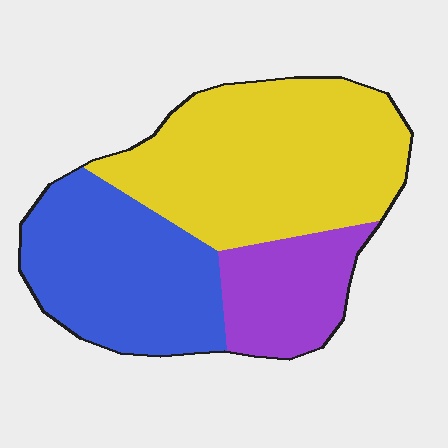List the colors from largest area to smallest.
From largest to smallest: yellow, blue, purple.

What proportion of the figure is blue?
Blue takes up between a third and a half of the figure.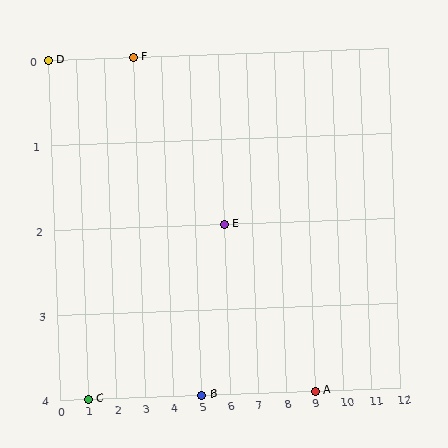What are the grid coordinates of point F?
Point F is at grid coordinates (3, 0).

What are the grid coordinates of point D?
Point D is at grid coordinates (0, 0).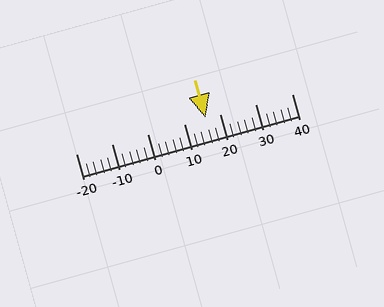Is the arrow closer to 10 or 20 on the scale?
The arrow is closer to 20.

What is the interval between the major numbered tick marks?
The major tick marks are spaced 10 units apart.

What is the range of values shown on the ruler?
The ruler shows values from -20 to 40.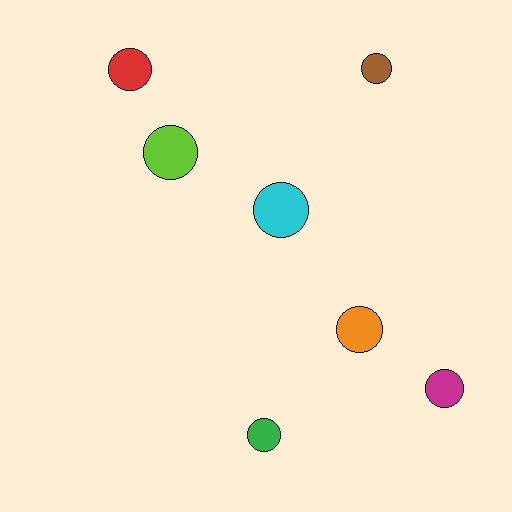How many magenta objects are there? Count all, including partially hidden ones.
There is 1 magenta object.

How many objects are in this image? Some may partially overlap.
There are 7 objects.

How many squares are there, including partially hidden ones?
There are no squares.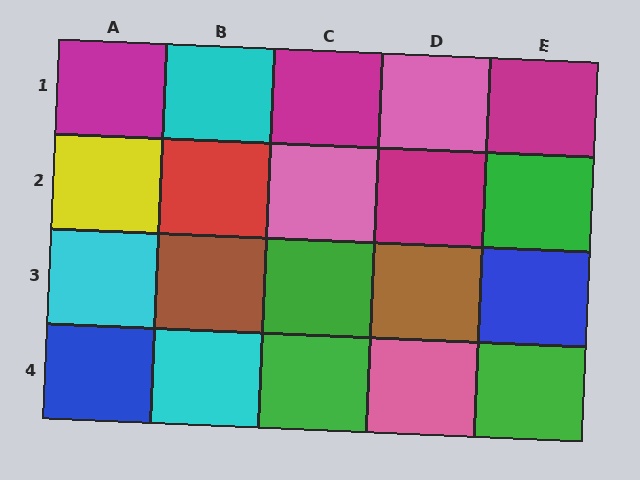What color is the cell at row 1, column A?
Magenta.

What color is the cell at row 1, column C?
Magenta.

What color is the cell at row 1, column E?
Magenta.